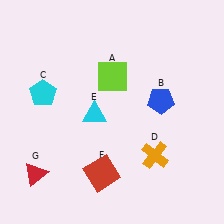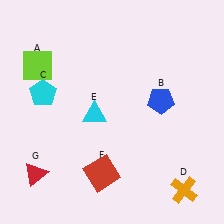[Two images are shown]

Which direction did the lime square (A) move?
The lime square (A) moved left.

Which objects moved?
The objects that moved are: the lime square (A), the orange cross (D).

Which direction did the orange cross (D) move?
The orange cross (D) moved down.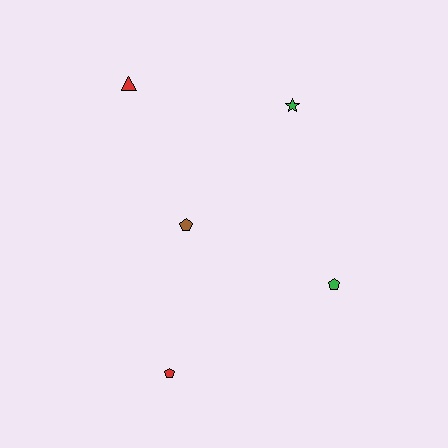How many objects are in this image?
There are 5 objects.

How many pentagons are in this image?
There are 3 pentagons.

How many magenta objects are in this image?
There are no magenta objects.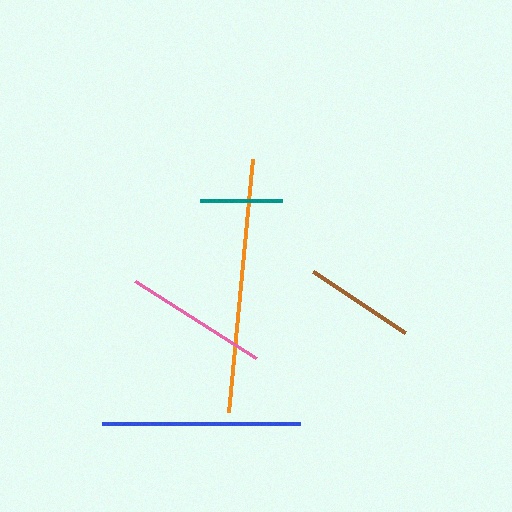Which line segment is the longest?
The orange line is the longest at approximately 254 pixels.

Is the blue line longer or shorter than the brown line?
The blue line is longer than the brown line.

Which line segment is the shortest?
The teal line is the shortest at approximately 82 pixels.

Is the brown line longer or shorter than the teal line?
The brown line is longer than the teal line.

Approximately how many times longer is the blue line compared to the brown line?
The blue line is approximately 1.8 times the length of the brown line.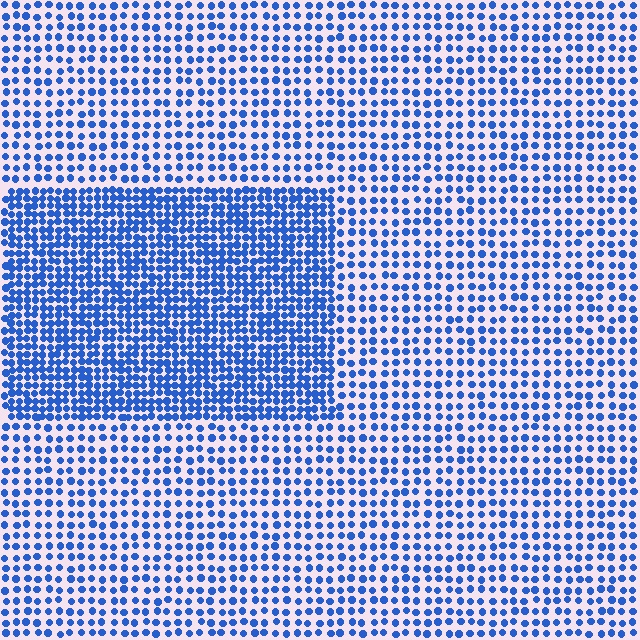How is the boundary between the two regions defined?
The boundary is defined by a change in element density (approximately 1.9x ratio). All elements are the same color, size, and shape.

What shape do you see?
I see a rectangle.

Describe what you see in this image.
The image contains small blue elements arranged at two different densities. A rectangle-shaped region is visible where the elements are more densely packed than the surrounding area.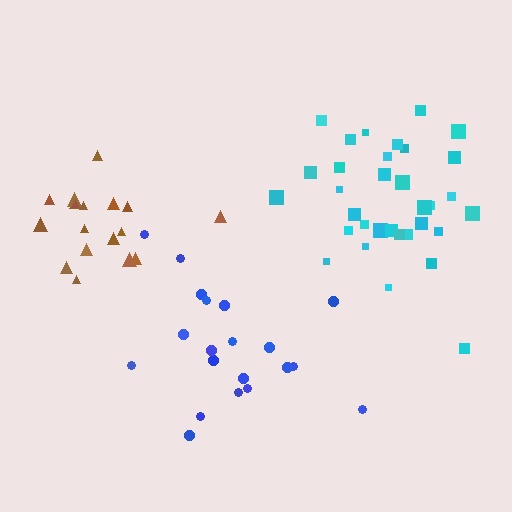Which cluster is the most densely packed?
Cyan.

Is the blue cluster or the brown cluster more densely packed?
Brown.